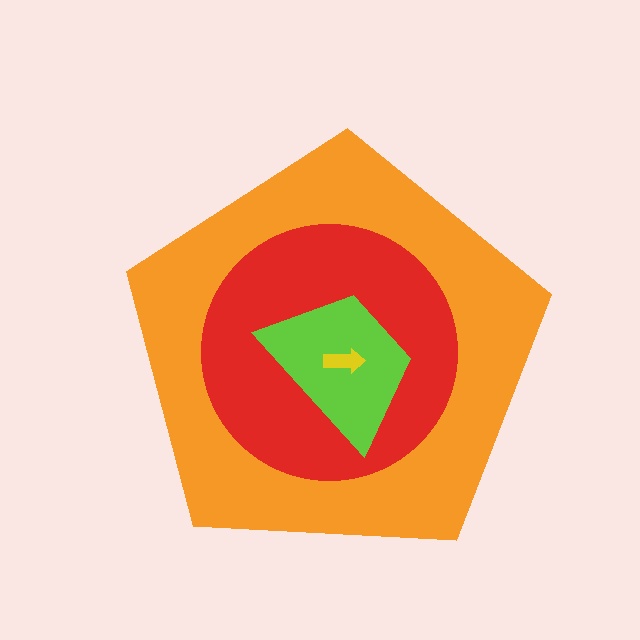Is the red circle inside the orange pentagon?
Yes.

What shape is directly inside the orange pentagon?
The red circle.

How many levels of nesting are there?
4.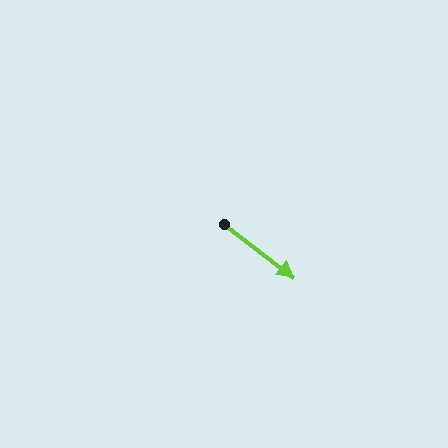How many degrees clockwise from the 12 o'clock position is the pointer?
Approximately 128 degrees.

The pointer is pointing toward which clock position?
Roughly 4 o'clock.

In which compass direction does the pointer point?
Southeast.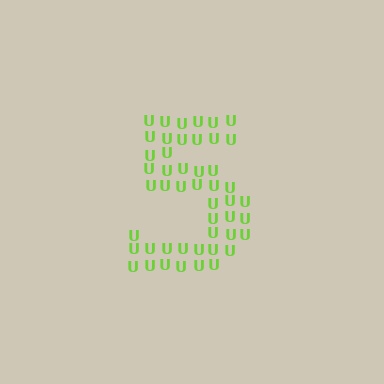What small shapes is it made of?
It is made of small letter U's.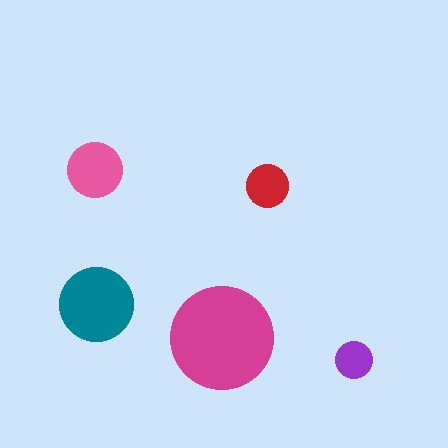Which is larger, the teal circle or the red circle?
The teal one.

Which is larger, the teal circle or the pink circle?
The teal one.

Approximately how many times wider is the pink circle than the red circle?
About 1.5 times wider.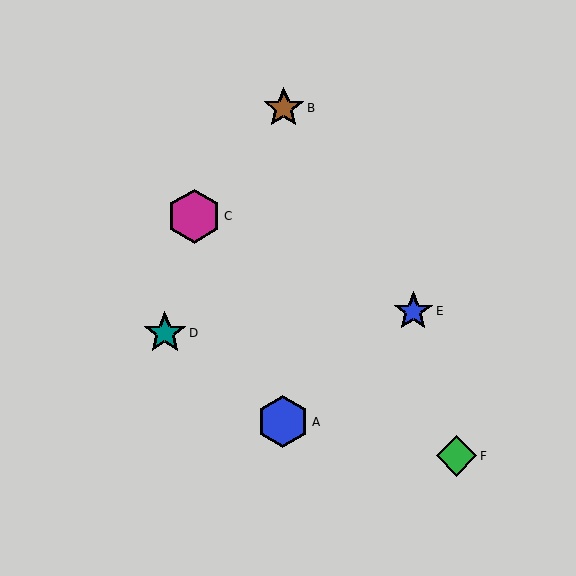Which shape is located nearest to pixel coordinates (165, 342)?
The teal star (labeled D) at (165, 333) is nearest to that location.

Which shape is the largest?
The magenta hexagon (labeled C) is the largest.